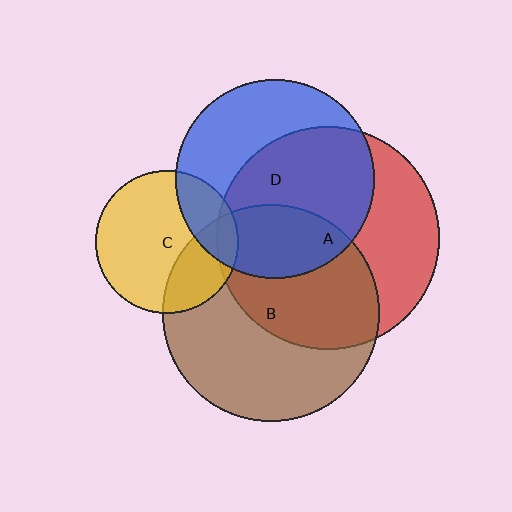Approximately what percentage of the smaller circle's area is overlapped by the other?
Approximately 10%.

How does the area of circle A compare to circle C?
Approximately 2.4 times.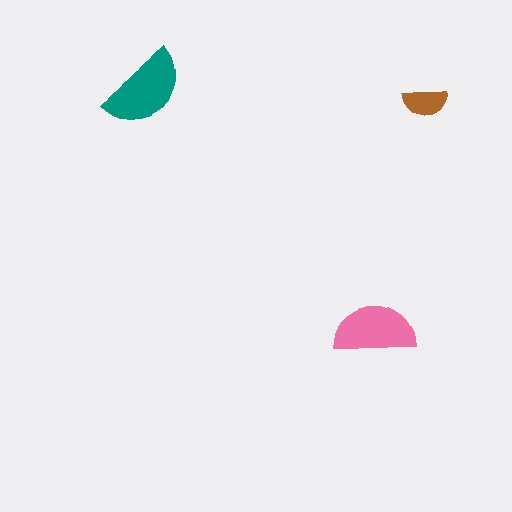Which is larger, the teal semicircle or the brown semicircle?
The teal one.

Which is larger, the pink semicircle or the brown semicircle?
The pink one.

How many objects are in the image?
There are 3 objects in the image.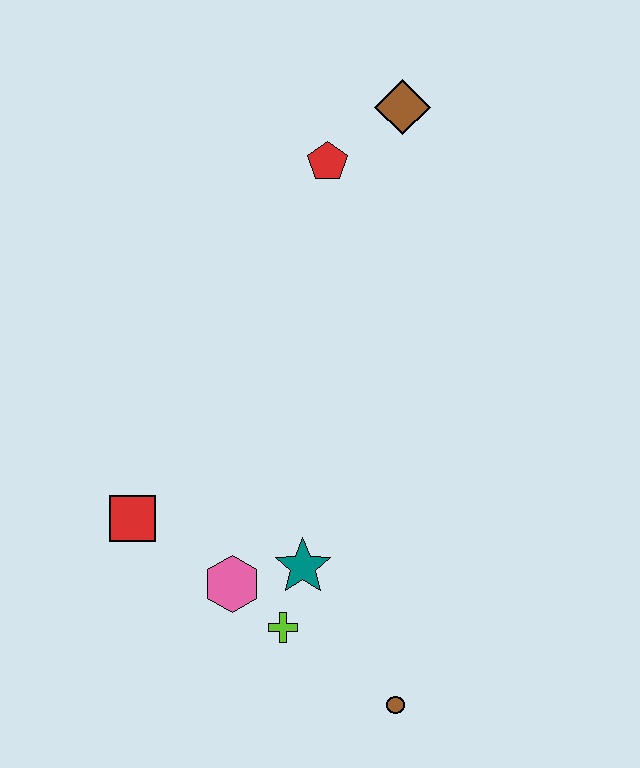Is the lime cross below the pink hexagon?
Yes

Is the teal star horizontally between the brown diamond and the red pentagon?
No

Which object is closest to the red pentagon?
The brown diamond is closest to the red pentagon.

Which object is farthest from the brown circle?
The brown diamond is farthest from the brown circle.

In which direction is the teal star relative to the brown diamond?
The teal star is below the brown diamond.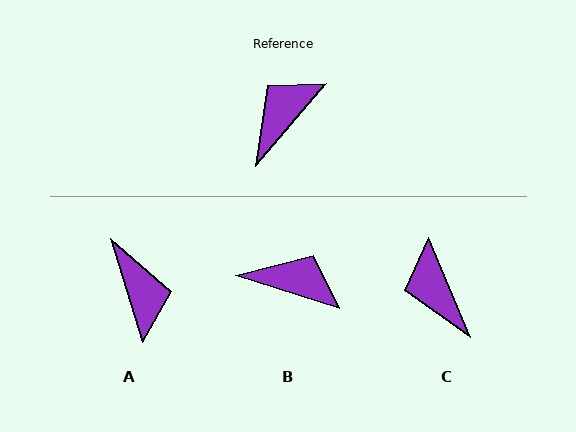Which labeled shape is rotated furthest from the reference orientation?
A, about 122 degrees away.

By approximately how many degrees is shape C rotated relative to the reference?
Approximately 63 degrees counter-clockwise.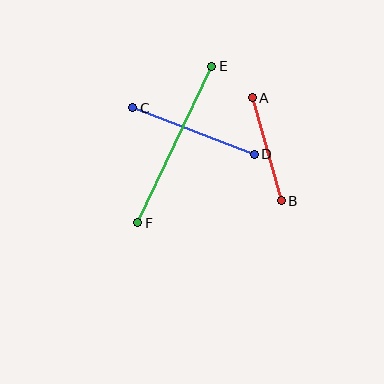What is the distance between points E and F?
The distance is approximately 173 pixels.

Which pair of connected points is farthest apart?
Points E and F are farthest apart.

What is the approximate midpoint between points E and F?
The midpoint is at approximately (175, 144) pixels.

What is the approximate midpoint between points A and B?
The midpoint is at approximately (267, 149) pixels.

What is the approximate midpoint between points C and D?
The midpoint is at approximately (194, 131) pixels.